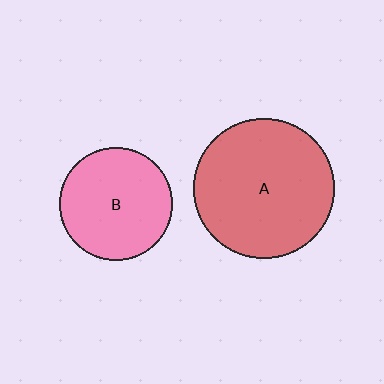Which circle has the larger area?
Circle A (red).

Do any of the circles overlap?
No, none of the circles overlap.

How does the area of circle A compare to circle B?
Approximately 1.5 times.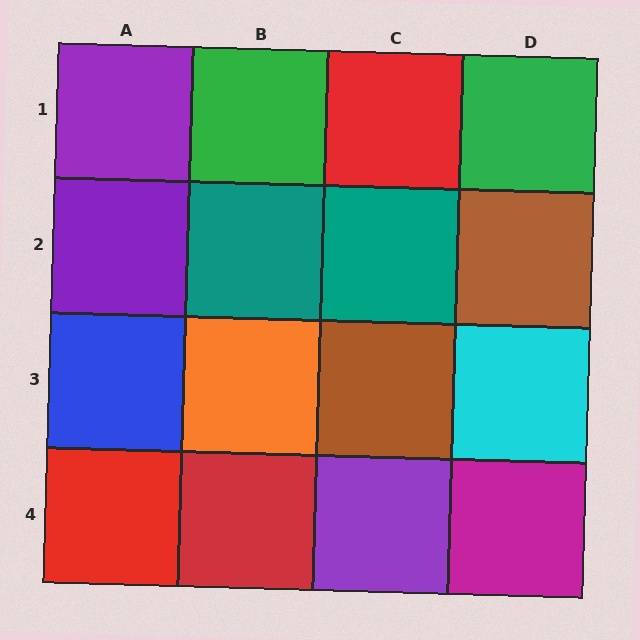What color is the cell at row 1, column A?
Purple.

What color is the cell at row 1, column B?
Green.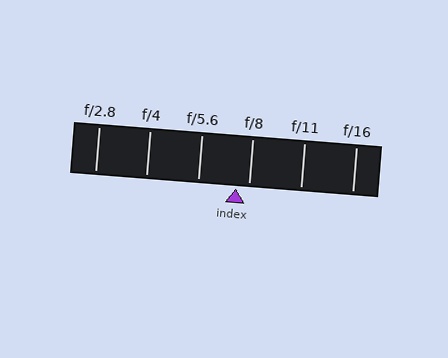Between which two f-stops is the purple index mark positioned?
The index mark is between f/5.6 and f/8.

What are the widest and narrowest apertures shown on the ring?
The widest aperture shown is f/2.8 and the narrowest is f/16.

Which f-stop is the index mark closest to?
The index mark is closest to f/8.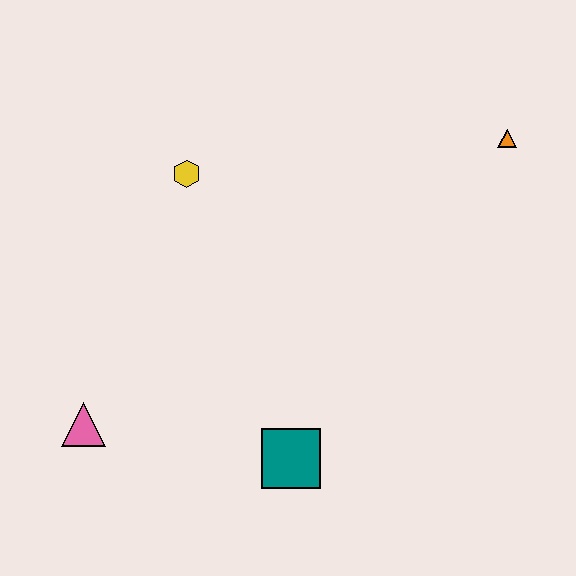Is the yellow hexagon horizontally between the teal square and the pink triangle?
Yes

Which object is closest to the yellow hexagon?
The pink triangle is closest to the yellow hexagon.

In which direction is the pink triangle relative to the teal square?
The pink triangle is to the left of the teal square.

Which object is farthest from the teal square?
The orange triangle is farthest from the teal square.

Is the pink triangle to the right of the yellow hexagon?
No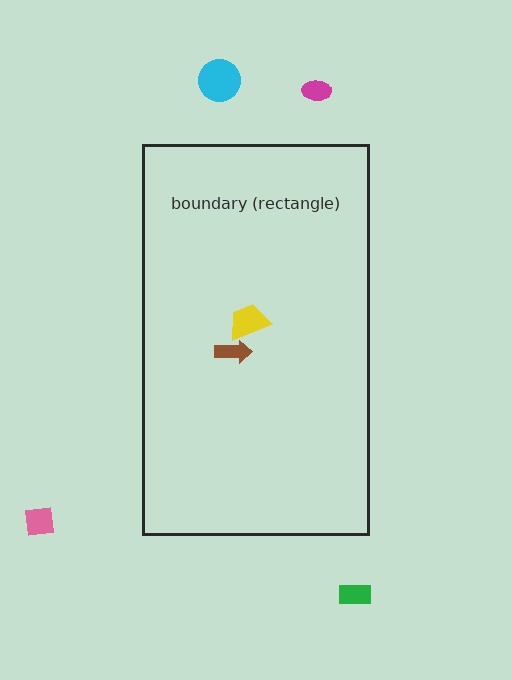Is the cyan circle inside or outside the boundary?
Outside.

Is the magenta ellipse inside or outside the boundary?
Outside.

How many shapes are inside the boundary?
2 inside, 4 outside.